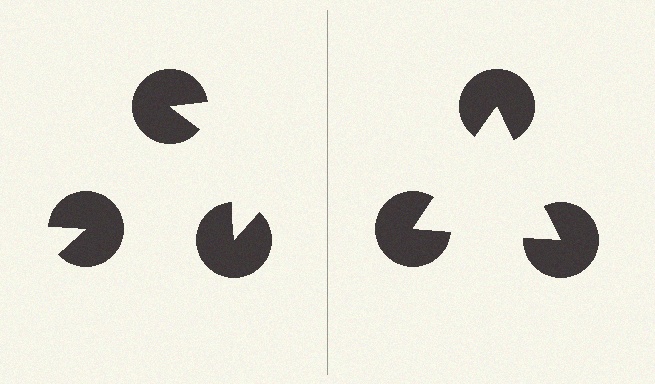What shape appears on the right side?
An illusory triangle.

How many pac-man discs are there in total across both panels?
6 — 3 on each side.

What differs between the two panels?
The pac-man discs are positioned identically on both sides; only the wedge orientations differ. On the right they align to a triangle; on the left they are misaligned.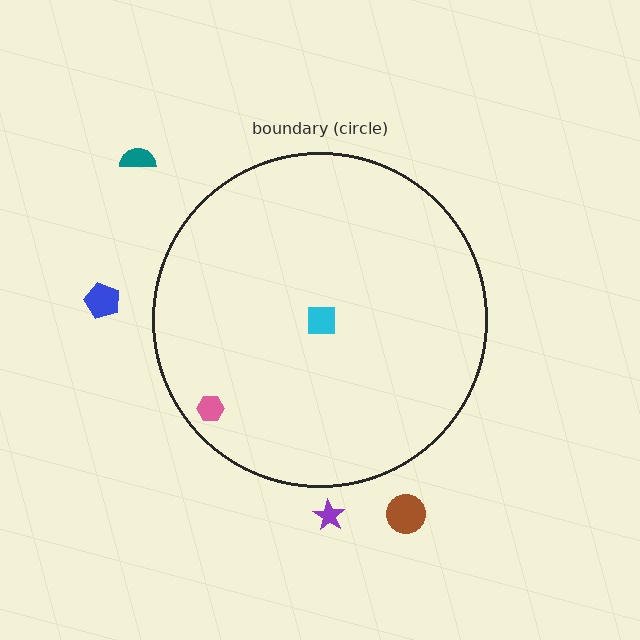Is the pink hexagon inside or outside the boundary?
Inside.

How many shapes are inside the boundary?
2 inside, 4 outside.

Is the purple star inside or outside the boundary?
Outside.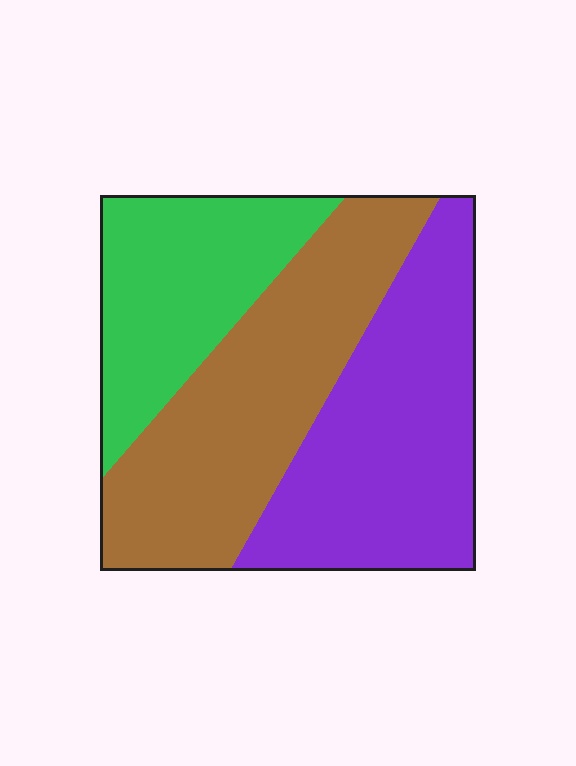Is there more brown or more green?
Brown.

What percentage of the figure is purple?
Purple takes up about three eighths (3/8) of the figure.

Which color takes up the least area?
Green, at roughly 25%.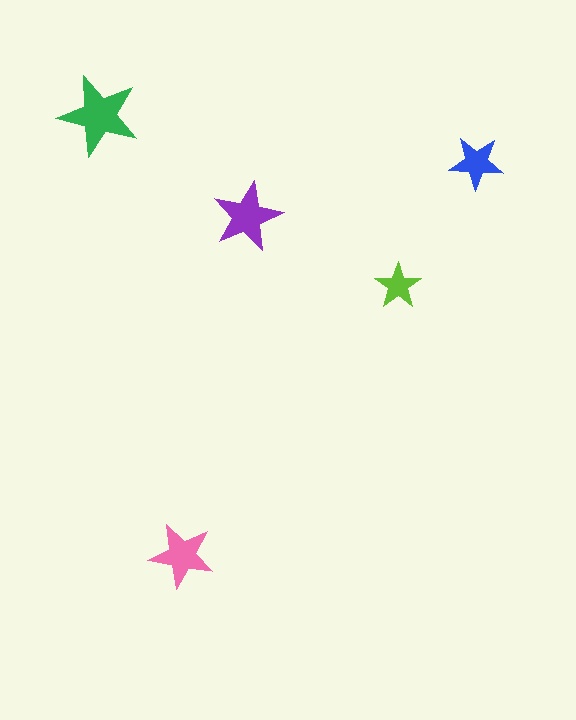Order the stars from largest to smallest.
the green one, the purple one, the pink one, the blue one, the lime one.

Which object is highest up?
The green star is topmost.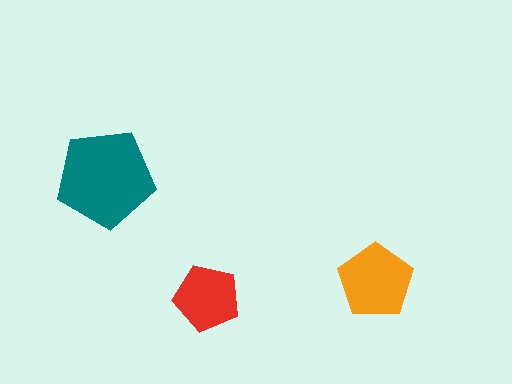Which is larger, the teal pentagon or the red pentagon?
The teal one.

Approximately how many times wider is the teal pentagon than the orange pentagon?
About 1.5 times wider.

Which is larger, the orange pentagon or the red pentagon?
The orange one.